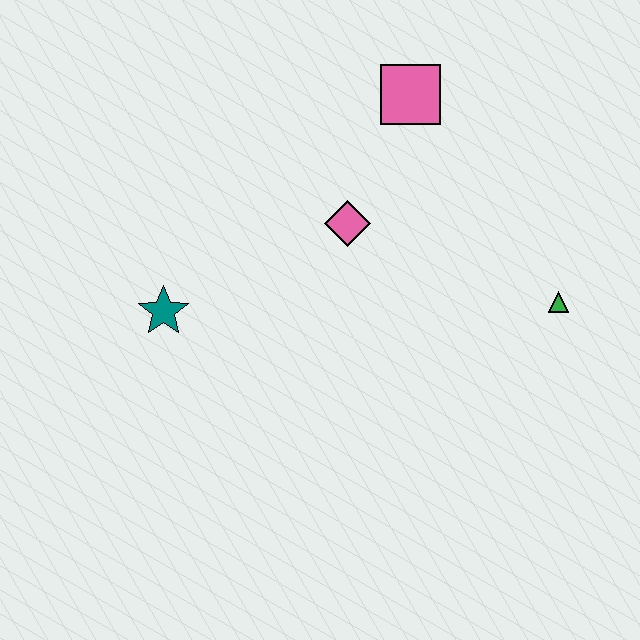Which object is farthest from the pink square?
The teal star is farthest from the pink square.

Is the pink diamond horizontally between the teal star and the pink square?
Yes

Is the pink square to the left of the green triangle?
Yes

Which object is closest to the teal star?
The pink diamond is closest to the teal star.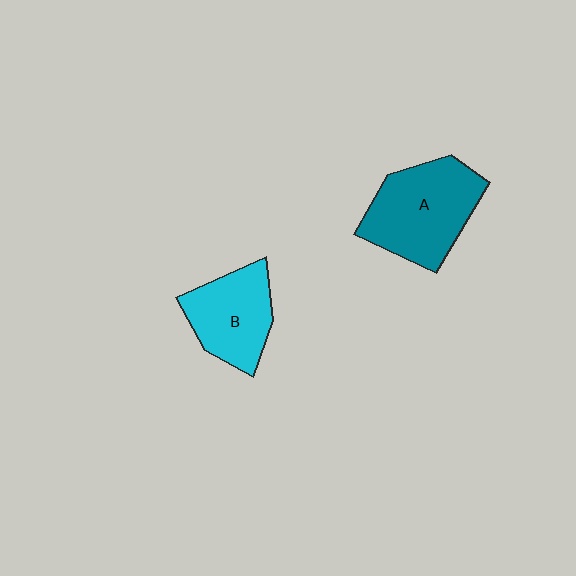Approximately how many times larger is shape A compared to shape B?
Approximately 1.3 times.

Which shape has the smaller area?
Shape B (cyan).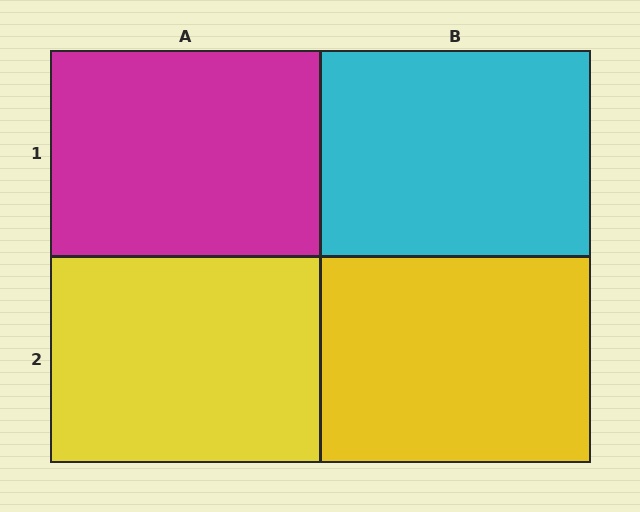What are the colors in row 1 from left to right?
Magenta, cyan.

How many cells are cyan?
1 cell is cyan.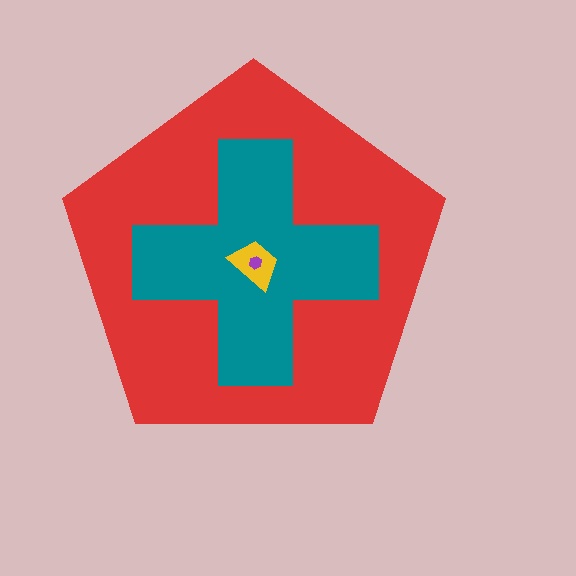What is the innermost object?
The purple hexagon.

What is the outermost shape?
The red pentagon.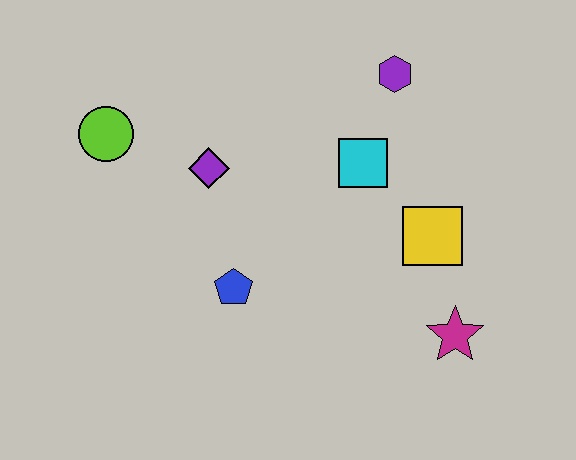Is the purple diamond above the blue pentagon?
Yes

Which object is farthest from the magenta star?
The lime circle is farthest from the magenta star.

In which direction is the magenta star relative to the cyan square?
The magenta star is below the cyan square.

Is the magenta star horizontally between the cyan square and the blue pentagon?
No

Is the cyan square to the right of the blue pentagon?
Yes